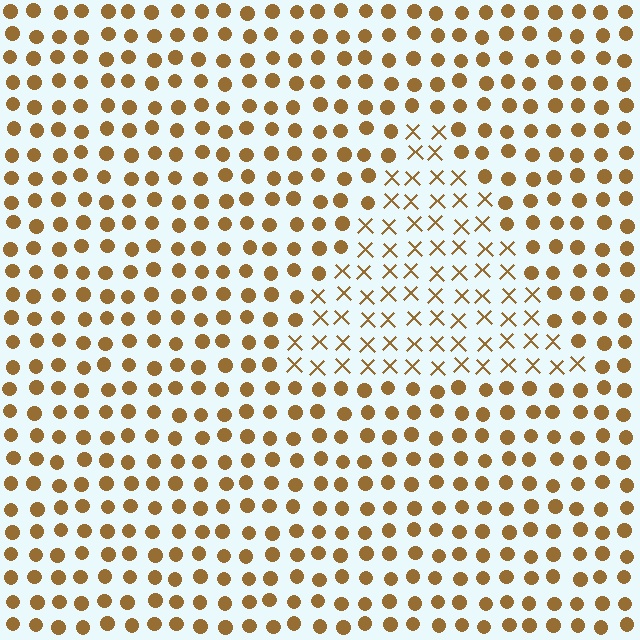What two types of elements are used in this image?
The image uses X marks inside the triangle region and circles outside it.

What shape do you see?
I see a triangle.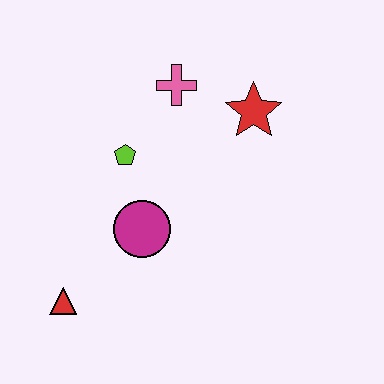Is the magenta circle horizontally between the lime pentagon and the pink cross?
Yes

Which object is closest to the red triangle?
The magenta circle is closest to the red triangle.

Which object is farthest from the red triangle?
The red star is farthest from the red triangle.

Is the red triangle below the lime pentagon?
Yes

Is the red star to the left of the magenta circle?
No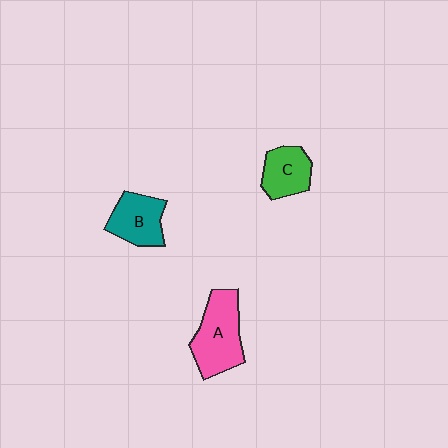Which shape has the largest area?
Shape A (pink).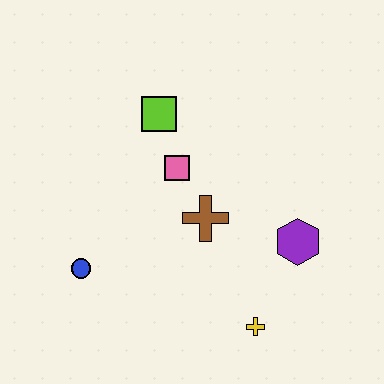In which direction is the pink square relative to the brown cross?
The pink square is above the brown cross.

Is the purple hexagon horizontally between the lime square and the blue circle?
No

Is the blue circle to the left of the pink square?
Yes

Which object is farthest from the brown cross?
The blue circle is farthest from the brown cross.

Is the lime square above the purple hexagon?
Yes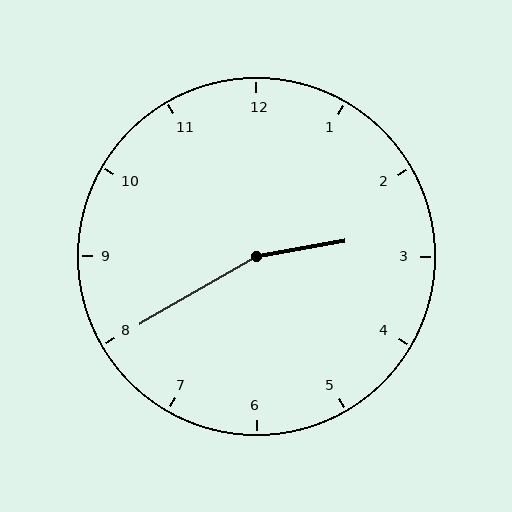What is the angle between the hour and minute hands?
Approximately 160 degrees.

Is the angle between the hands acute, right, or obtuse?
It is obtuse.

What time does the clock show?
2:40.